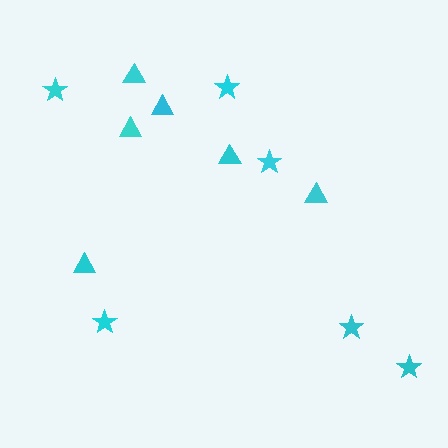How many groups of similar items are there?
There are 2 groups: one group of stars (6) and one group of triangles (6).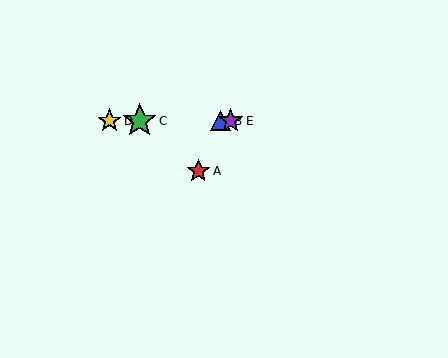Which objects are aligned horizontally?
Objects B, C, D, E are aligned horizontally.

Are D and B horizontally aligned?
Yes, both are at y≈121.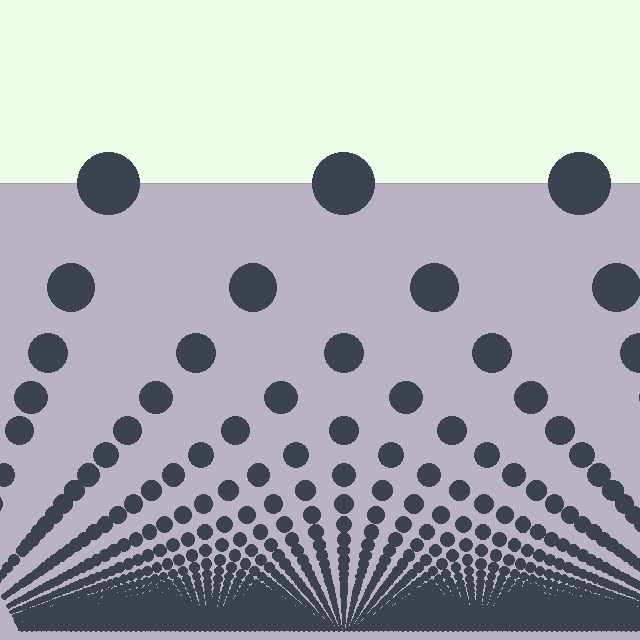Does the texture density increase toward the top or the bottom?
Density increases toward the bottom.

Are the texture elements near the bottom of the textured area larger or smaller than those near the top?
Smaller. The gradient is inverted — elements near the bottom are smaller and denser.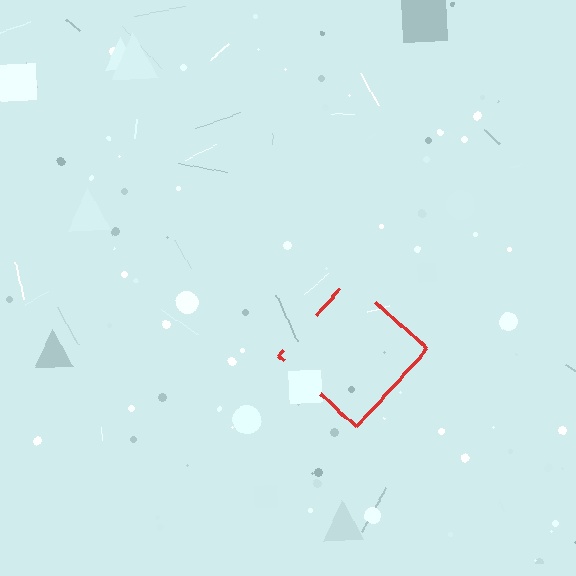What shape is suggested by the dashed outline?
The dashed outline suggests a diamond.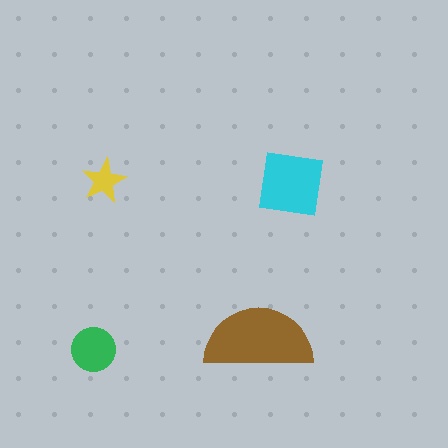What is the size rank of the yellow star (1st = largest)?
4th.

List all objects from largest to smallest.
The brown semicircle, the cyan square, the green circle, the yellow star.